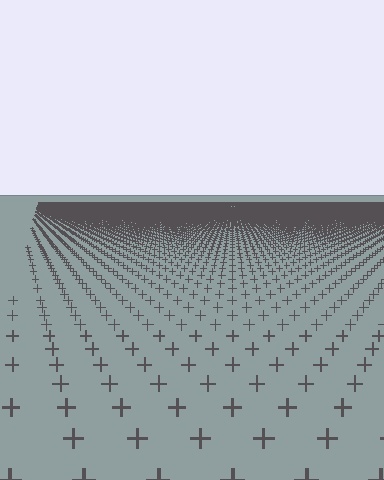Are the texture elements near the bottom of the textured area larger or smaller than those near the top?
Larger. Near the bottom, elements are closer to the viewer and appear at a bigger on-screen size.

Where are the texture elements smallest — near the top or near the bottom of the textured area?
Near the top.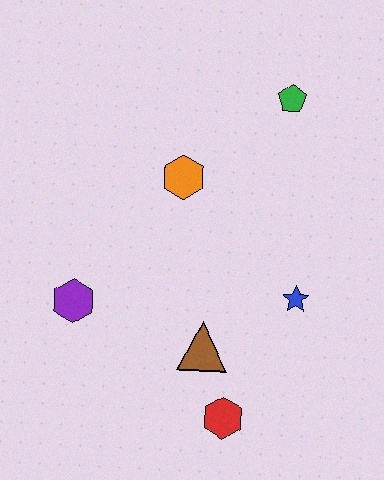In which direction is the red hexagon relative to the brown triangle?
The red hexagon is below the brown triangle.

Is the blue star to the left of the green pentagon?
No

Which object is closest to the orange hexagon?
The green pentagon is closest to the orange hexagon.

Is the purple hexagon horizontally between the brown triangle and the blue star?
No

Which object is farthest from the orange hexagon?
The red hexagon is farthest from the orange hexagon.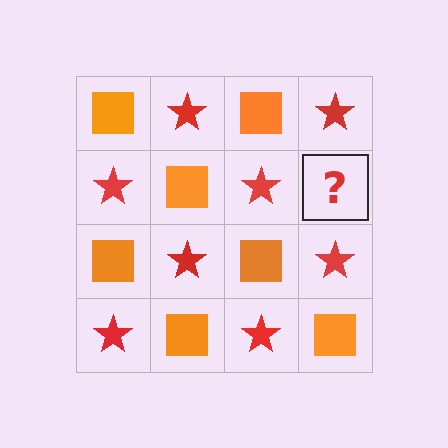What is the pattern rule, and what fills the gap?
The rule is that it alternates orange square and red star in a checkerboard pattern. The gap should be filled with an orange square.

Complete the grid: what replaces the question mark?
The question mark should be replaced with an orange square.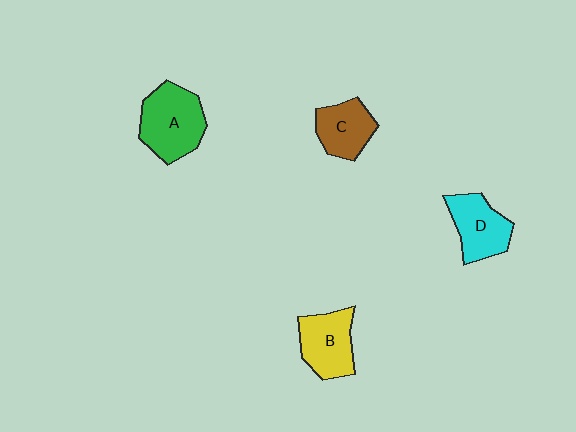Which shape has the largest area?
Shape A (green).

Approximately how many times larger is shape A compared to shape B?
Approximately 1.2 times.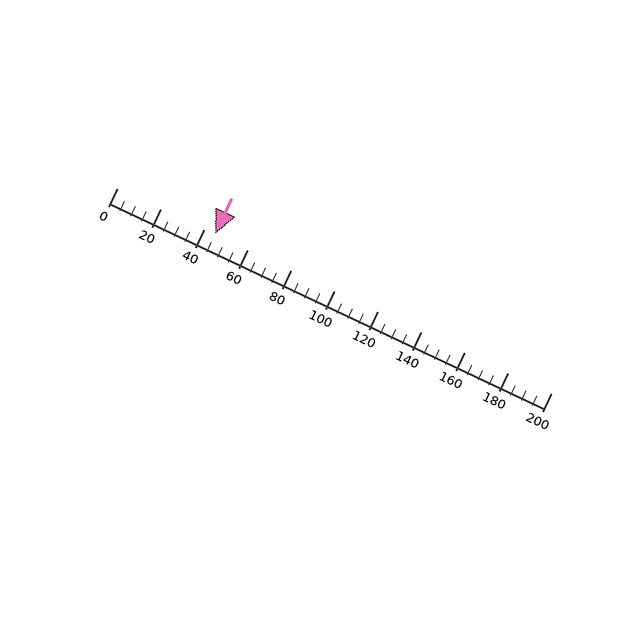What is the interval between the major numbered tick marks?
The major tick marks are spaced 20 units apart.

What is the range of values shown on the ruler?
The ruler shows values from 0 to 200.